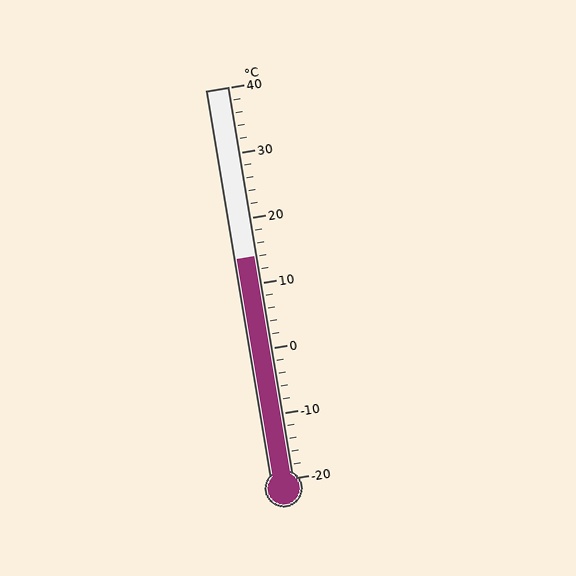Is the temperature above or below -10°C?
The temperature is above -10°C.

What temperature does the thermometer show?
The thermometer shows approximately 14°C.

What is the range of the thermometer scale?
The thermometer scale ranges from -20°C to 40°C.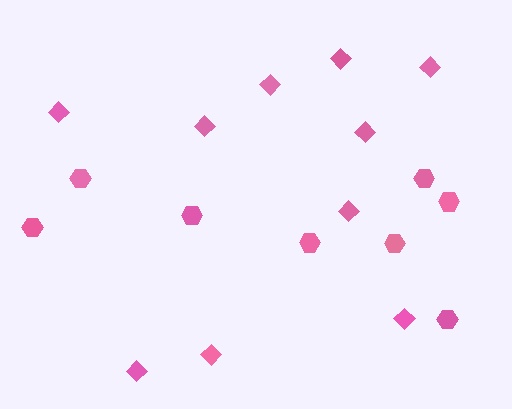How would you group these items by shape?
There are 2 groups: one group of diamonds (10) and one group of hexagons (8).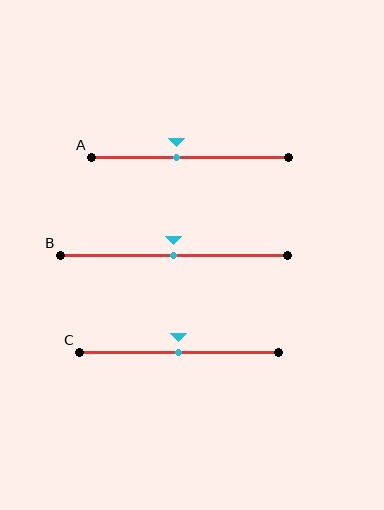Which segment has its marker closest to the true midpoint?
Segment B has its marker closest to the true midpoint.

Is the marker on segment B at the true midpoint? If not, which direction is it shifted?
Yes, the marker on segment B is at the true midpoint.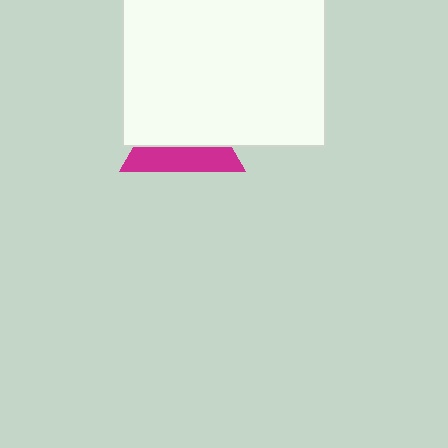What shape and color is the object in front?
The object in front is a white square.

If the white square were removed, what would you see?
You would see the complete magenta triangle.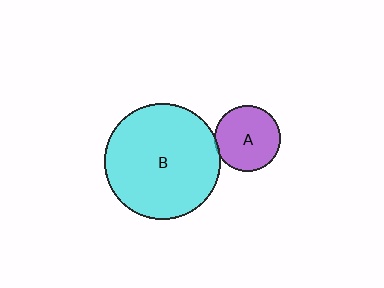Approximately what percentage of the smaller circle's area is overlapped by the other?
Approximately 5%.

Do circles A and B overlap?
Yes.